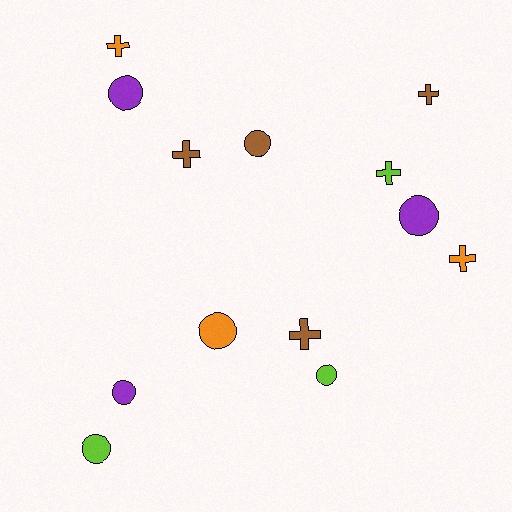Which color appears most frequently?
Brown, with 4 objects.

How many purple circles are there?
There are 3 purple circles.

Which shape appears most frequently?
Circle, with 7 objects.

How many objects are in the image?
There are 13 objects.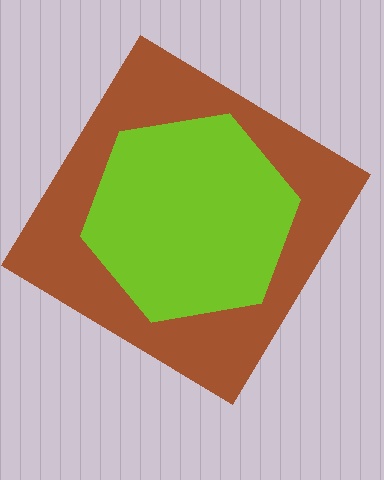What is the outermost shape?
The brown diamond.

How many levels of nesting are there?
2.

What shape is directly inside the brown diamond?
The lime hexagon.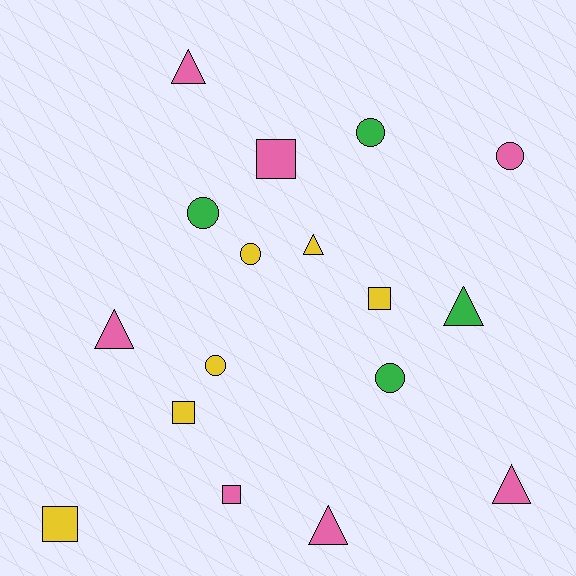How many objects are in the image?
There are 17 objects.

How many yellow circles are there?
There are 2 yellow circles.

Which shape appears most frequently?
Triangle, with 6 objects.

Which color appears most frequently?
Pink, with 7 objects.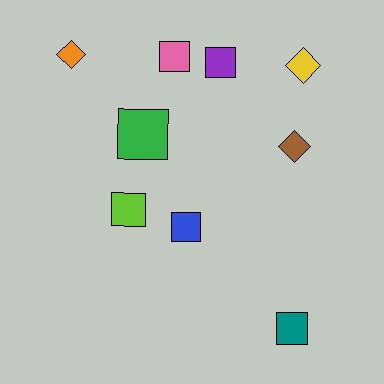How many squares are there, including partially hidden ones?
There are 6 squares.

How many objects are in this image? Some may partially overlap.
There are 9 objects.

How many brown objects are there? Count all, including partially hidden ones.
There is 1 brown object.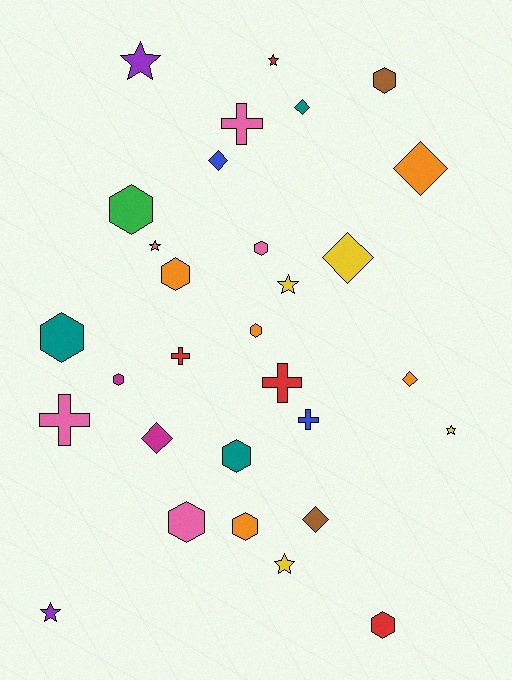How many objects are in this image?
There are 30 objects.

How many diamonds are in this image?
There are 7 diamonds.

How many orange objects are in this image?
There are 5 orange objects.